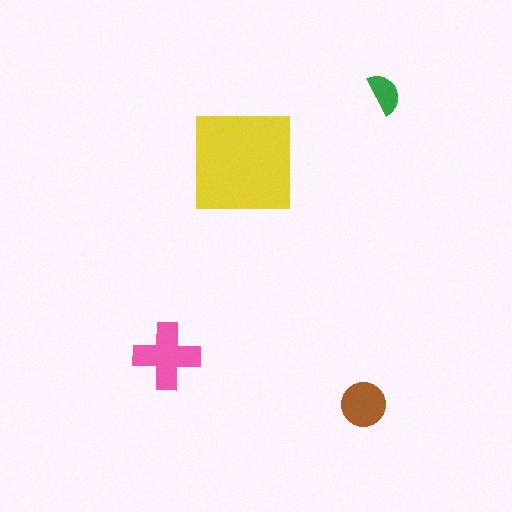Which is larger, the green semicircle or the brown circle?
The brown circle.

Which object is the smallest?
The green semicircle.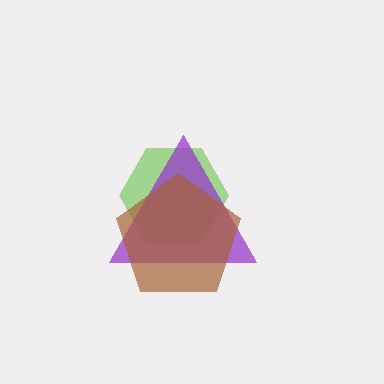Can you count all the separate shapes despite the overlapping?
Yes, there are 3 separate shapes.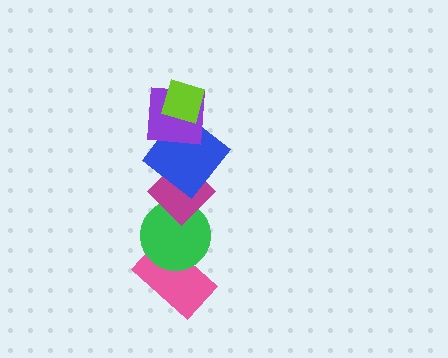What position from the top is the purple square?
The purple square is 2nd from the top.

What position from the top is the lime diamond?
The lime diamond is 1st from the top.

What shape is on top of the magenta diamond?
The blue diamond is on top of the magenta diamond.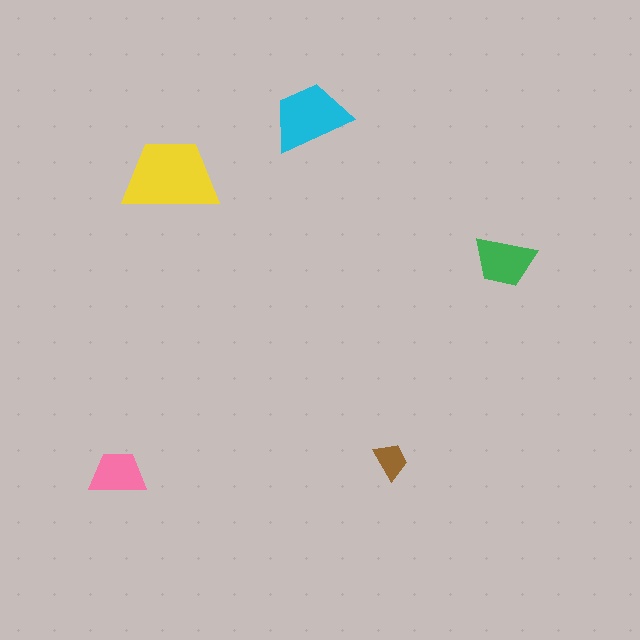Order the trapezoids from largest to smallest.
the yellow one, the cyan one, the green one, the pink one, the brown one.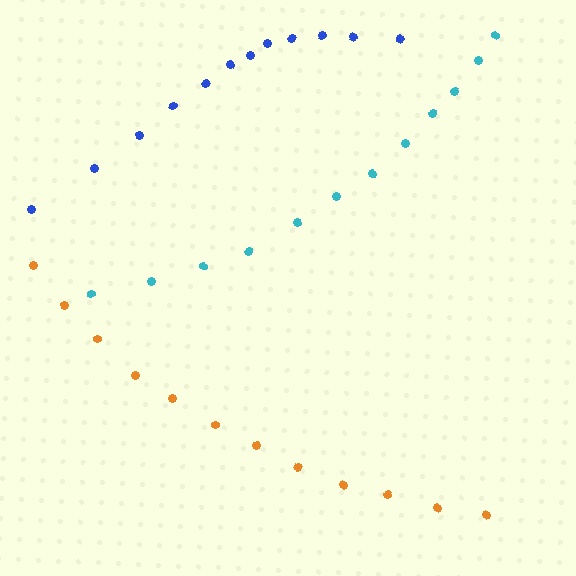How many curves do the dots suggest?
There are 3 distinct paths.